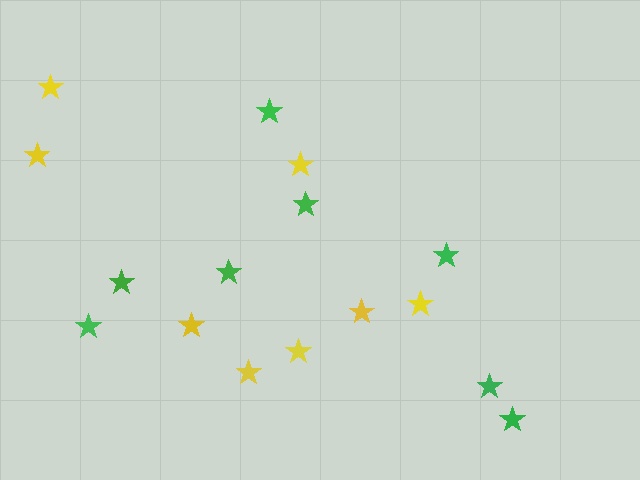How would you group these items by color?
There are 2 groups: one group of green stars (8) and one group of yellow stars (8).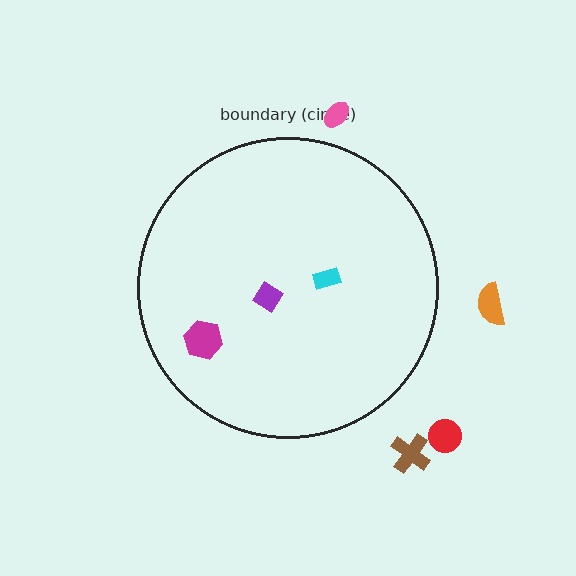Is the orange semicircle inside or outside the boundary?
Outside.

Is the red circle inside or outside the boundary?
Outside.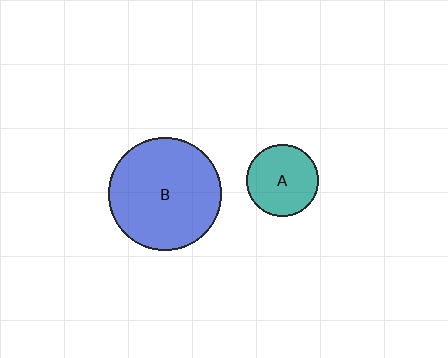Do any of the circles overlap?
No, none of the circles overlap.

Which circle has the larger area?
Circle B (blue).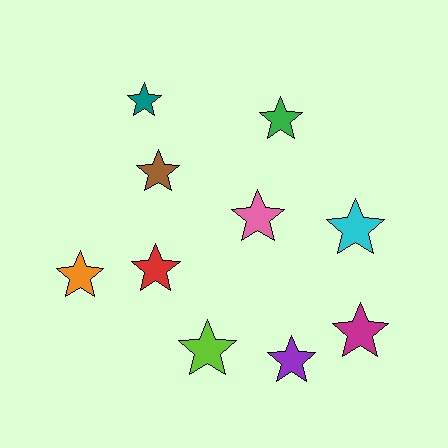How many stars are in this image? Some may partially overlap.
There are 10 stars.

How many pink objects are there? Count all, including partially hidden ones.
There is 1 pink object.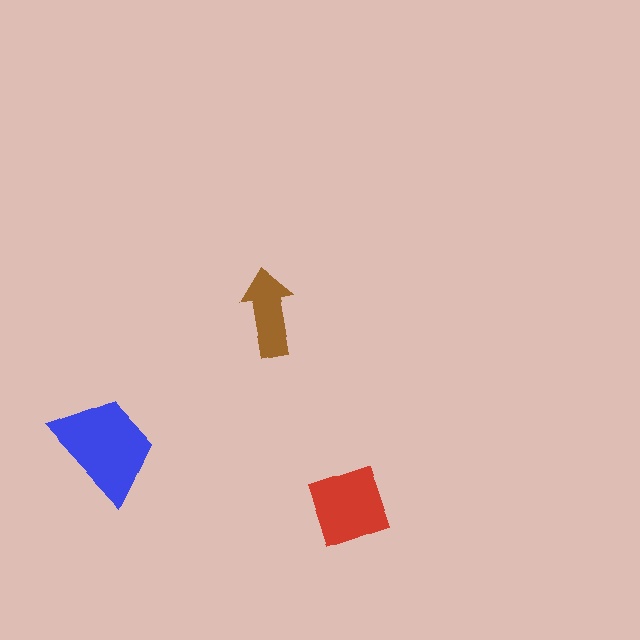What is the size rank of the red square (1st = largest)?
2nd.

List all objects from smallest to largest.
The brown arrow, the red square, the blue trapezoid.